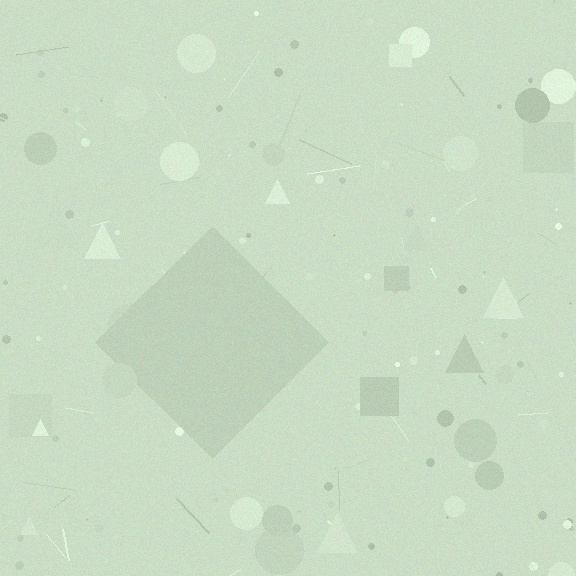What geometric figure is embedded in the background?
A diamond is embedded in the background.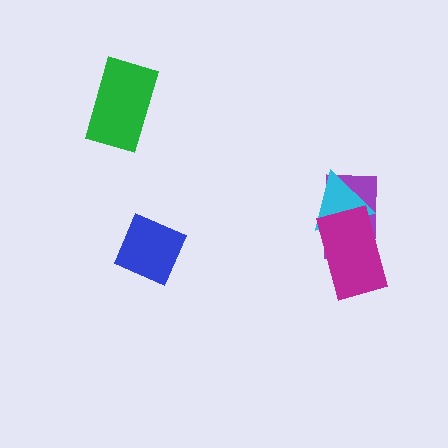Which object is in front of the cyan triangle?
The magenta rectangle is in front of the cyan triangle.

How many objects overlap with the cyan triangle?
2 objects overlap with the cyan triangle.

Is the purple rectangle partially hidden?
Yes, it is partially covered by another shape.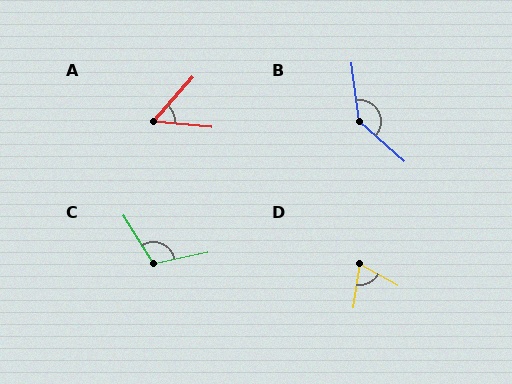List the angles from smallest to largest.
A (53°), D (68°), C (110°), B (139°).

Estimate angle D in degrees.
Approximately 68 degrees.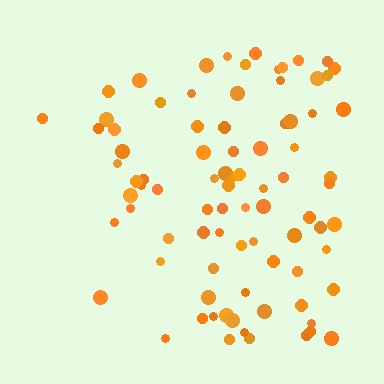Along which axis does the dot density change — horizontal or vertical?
Horizontal.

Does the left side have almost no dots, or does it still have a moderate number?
Still a moderate number, just noticeably fewer than the right.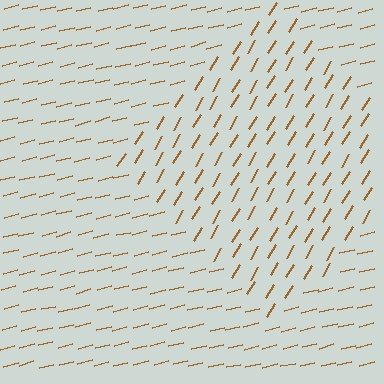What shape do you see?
I see a diamond.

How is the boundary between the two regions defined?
The boundary is defined purely by a change in line orientation (approximately 45 degrees difference). All lines are the same color and thickness.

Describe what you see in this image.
The image is filled with small brown line segments. A diamond region in the image has lines oriented differently from the surrounding lines, creating a visible texture boundary.